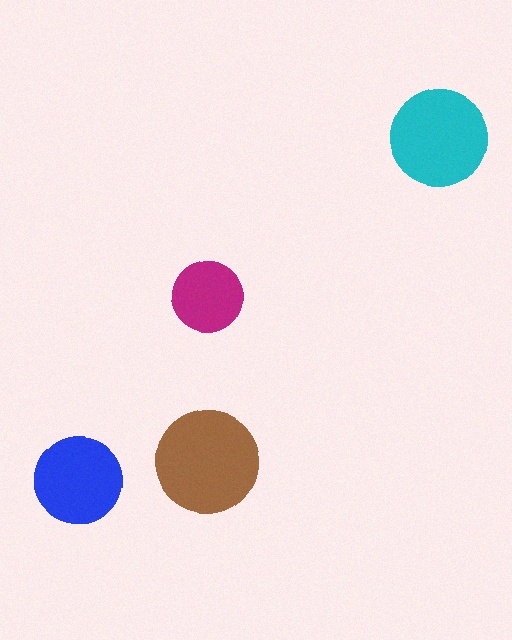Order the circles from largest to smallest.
the brown one, the cyan one, the blue one, the magenta one.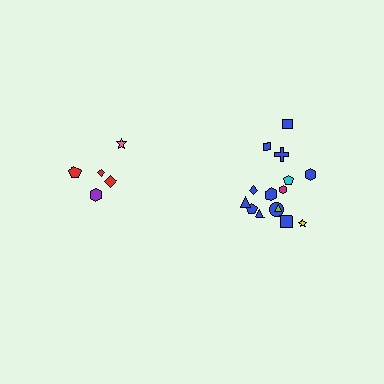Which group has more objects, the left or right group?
The right group.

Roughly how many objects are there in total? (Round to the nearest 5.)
Roughly 20 objects in total.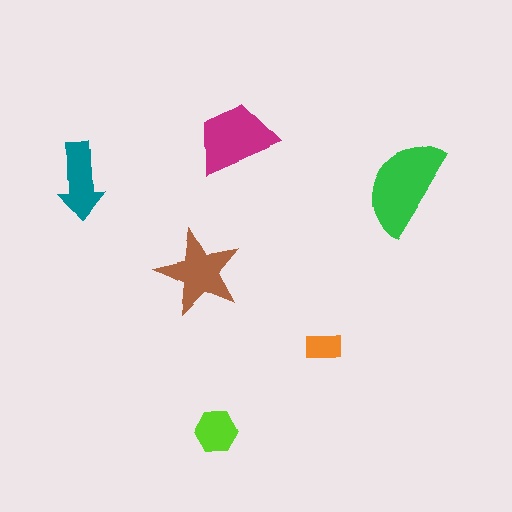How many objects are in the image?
There are 6 objects in the image.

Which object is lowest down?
The lime hexagon is bottommost.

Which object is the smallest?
The orange rectangle.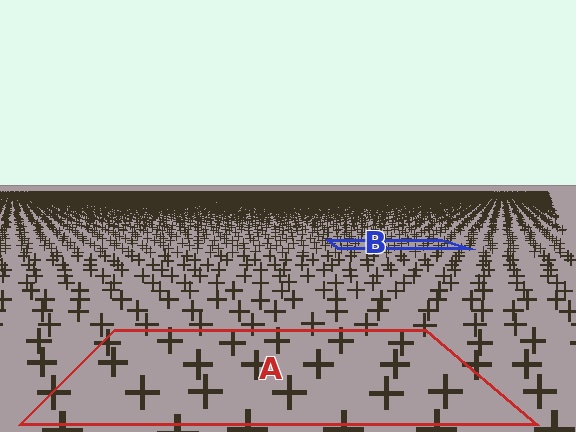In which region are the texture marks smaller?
The texture marks are smaller in region B, because it is farther away.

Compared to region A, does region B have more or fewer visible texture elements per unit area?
Region B has more texture elements per unit area — they are packed more densely because it is farther away.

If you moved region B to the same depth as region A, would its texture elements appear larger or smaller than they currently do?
They would appear larger. At a closer depth, the same texture elements are projected at a bigger on-screen size.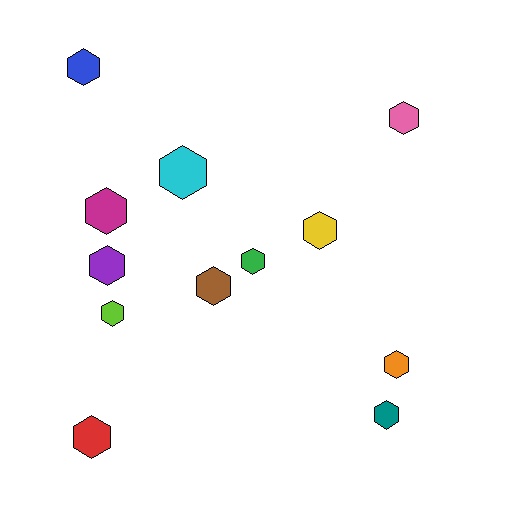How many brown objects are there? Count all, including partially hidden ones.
There is 1 brown object.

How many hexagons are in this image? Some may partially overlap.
There are 12 hexagons.